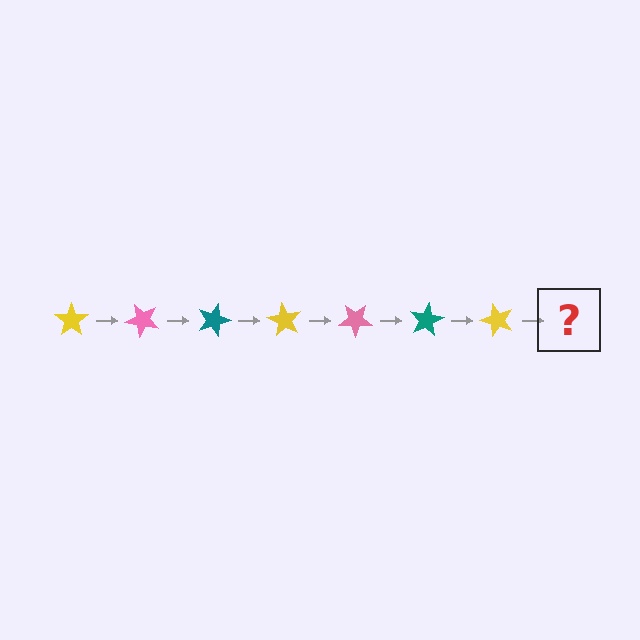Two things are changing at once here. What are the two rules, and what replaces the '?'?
The two rules are that it rotates 45 degrees each step and the color cycles through yellow, pink, and teal. The '?' should be a pink star, rotated 315 degrees from the start.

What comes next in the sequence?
The next element should be a pink star, rotated 315 degrees from the start.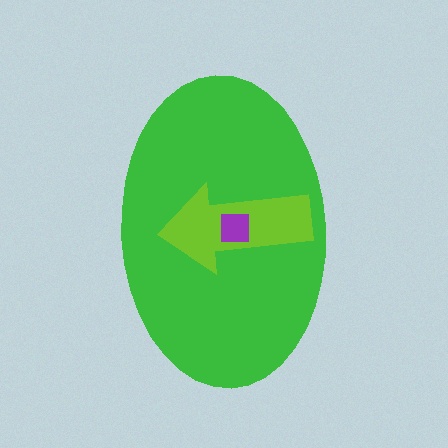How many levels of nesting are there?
3.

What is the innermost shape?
The purple square.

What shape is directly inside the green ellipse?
The lime arrow.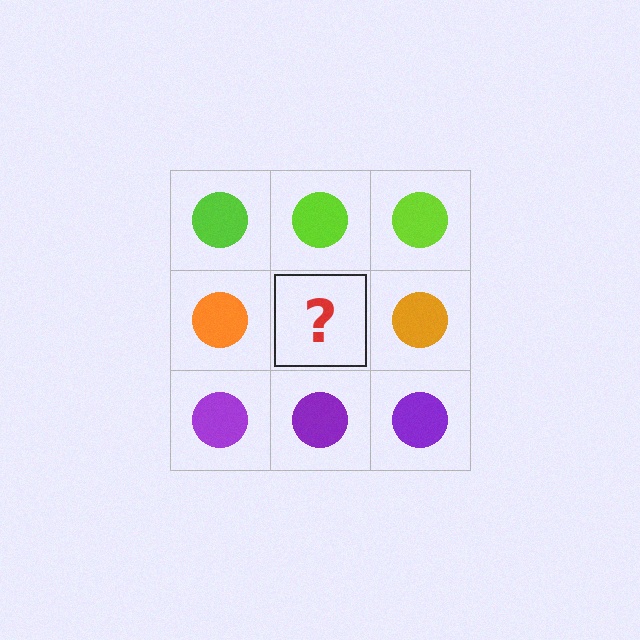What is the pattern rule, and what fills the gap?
The rule is that each row has a consistent color. The gap should be filled with an orange circle.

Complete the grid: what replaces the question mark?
The question mark should be replaced with an orange circle.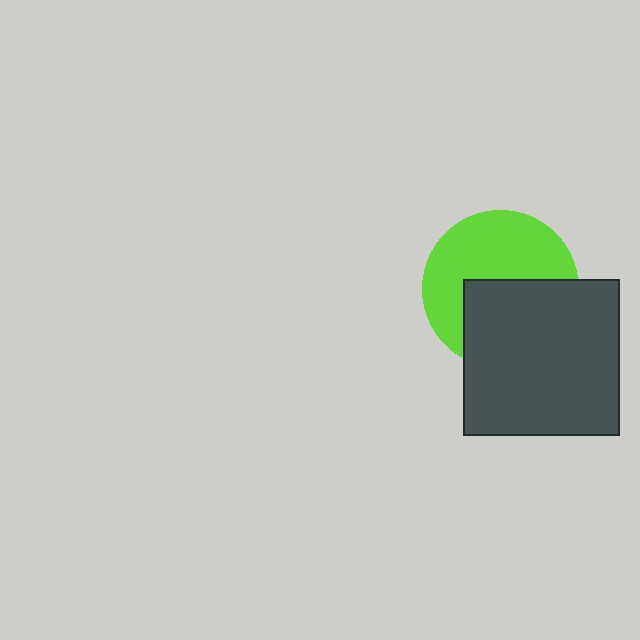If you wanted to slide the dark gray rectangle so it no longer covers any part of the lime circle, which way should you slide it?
Slide it down — that is the most direct way to separate the two shapes.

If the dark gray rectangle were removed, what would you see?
You would see the complete lime circle.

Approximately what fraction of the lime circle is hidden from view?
Roughly 45% of the lime circle is hidden behind the dark gray rectangle.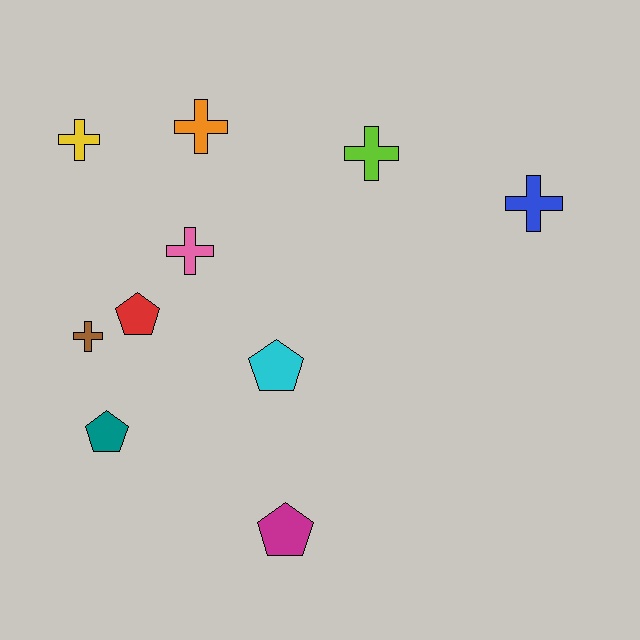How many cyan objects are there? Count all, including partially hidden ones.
There is 1 cyan object.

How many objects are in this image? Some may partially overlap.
There are 10 objects.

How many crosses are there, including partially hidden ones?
There are 6 crosses.